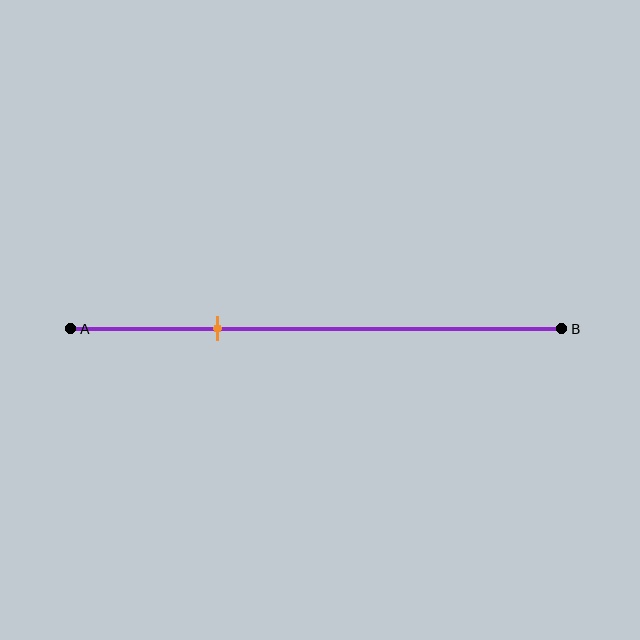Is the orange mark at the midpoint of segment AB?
No, the mark is at about 30% from A, not at the 50% midpoint.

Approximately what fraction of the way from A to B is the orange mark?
The orange mark is approximately 30% of the way from A to B.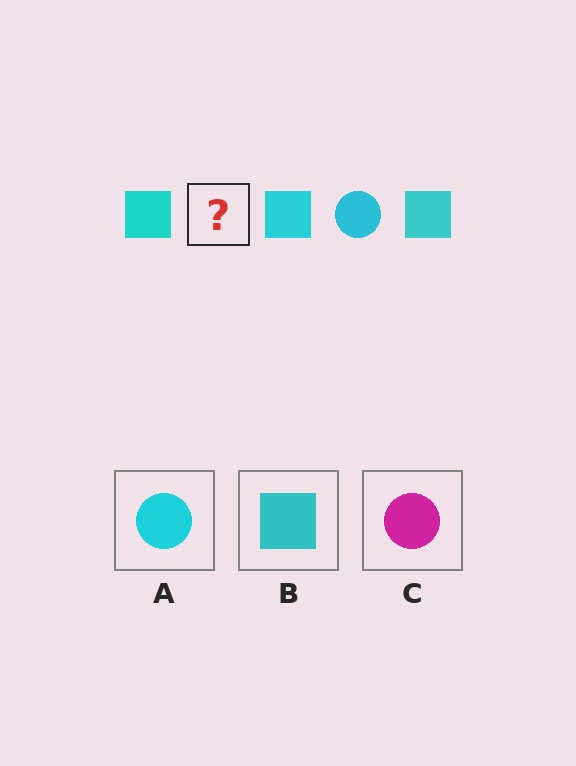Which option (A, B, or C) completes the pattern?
A.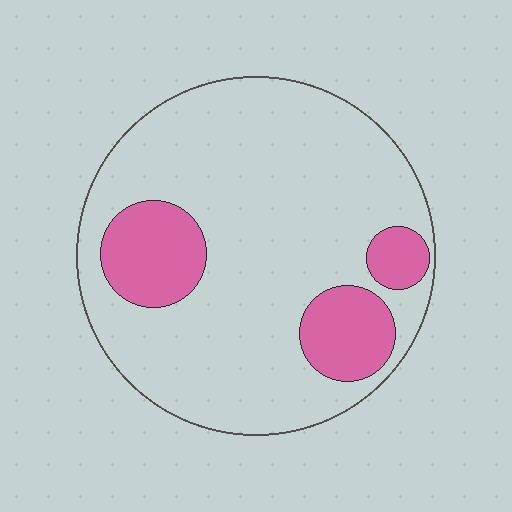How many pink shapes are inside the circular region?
3.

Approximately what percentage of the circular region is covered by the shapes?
Approximately 20%.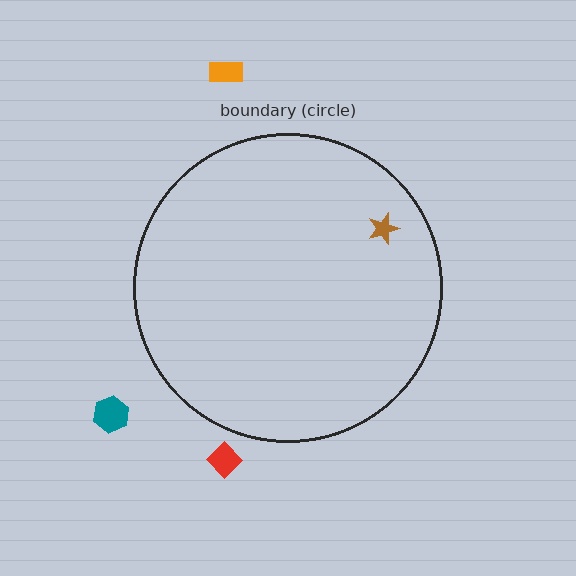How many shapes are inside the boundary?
1 inside, 3 outside.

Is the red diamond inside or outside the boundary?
Outside.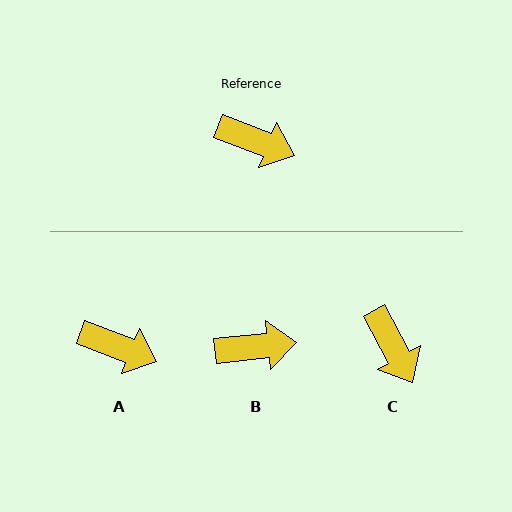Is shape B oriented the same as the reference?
No, it is off by about 27 degrees.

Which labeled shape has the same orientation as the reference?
A.